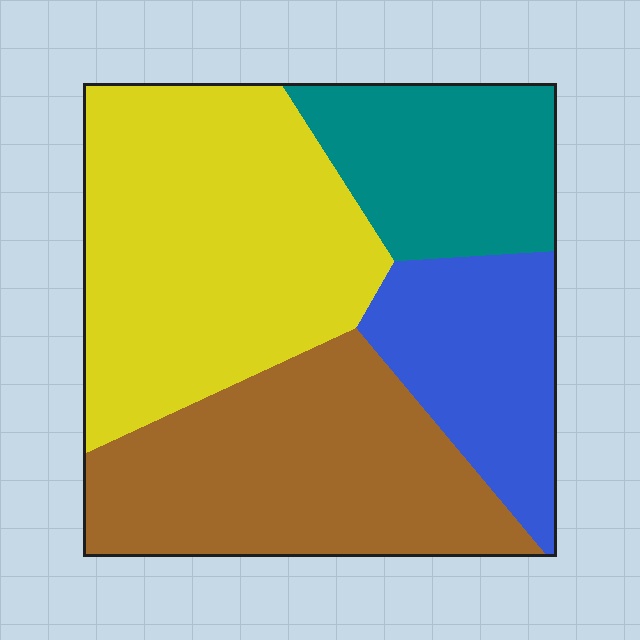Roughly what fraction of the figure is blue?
Blue covers roughly 15% of the figure.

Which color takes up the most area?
Yellow, at roughly 35%.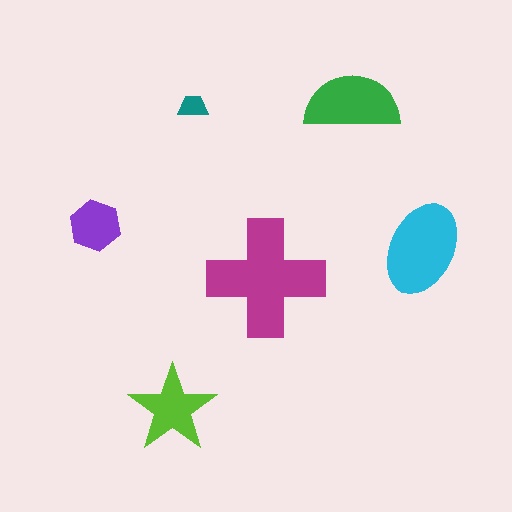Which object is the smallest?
The teal trapezoid.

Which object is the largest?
The magenta cross.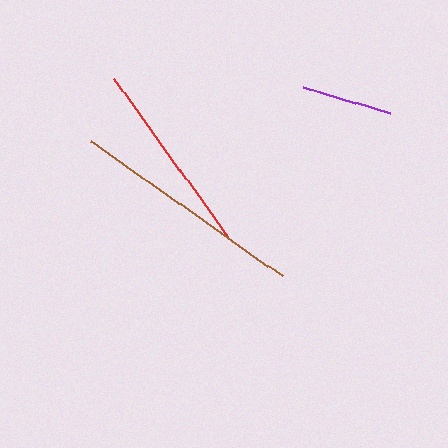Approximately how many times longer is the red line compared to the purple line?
The red line is approximately 2.2 times the length of the purple line.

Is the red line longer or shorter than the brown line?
The brown line is longer than the red line.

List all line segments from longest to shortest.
From longest to shortest: brown, red, purple.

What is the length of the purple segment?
The purple segment is approximately 90 pixels long.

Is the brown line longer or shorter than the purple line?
The brown line is longer than the purple line.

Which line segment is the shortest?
The purple line is the shortest at approximately 90 pixels.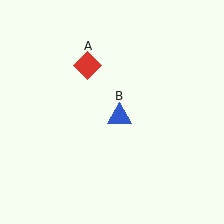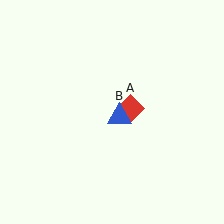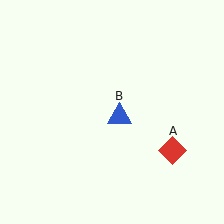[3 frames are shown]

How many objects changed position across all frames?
1 object changed position: red diamond (object A).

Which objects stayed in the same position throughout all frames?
Blue triangle (object B) remained stationary.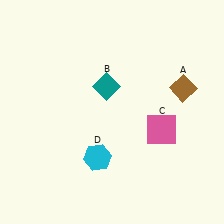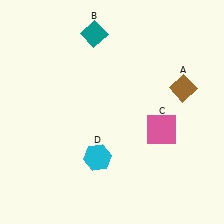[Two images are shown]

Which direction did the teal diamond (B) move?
The teal diamond (B) moved up.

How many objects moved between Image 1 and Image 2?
1 object moved between the two images.